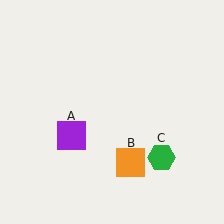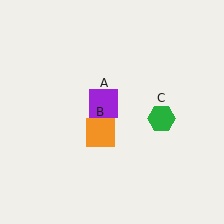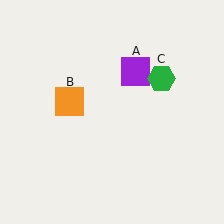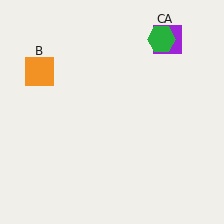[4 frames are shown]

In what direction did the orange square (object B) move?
The orange square (object B) moved up and to the left.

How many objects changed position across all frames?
3 objects changed position: purple square (object A), orange square (object B), green hexagon (object C).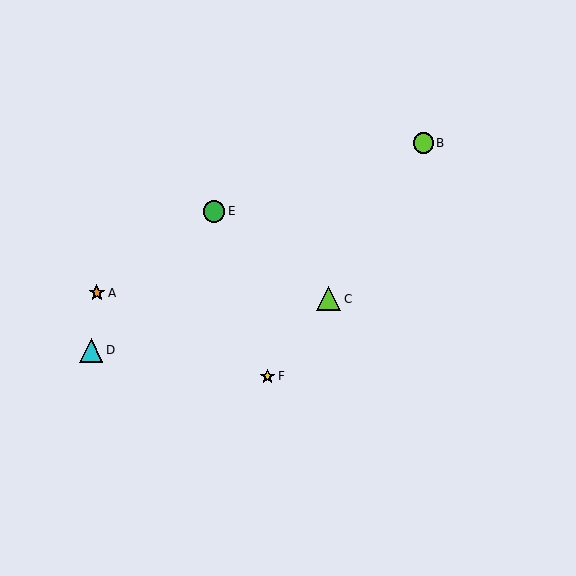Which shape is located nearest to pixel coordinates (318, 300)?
The lime triangle (labeled C) at (328, 299) is nearest to that location.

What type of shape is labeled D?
Shape D is a cyan triangle.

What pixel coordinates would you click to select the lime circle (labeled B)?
Click at (423, 143) to select the lime circle B.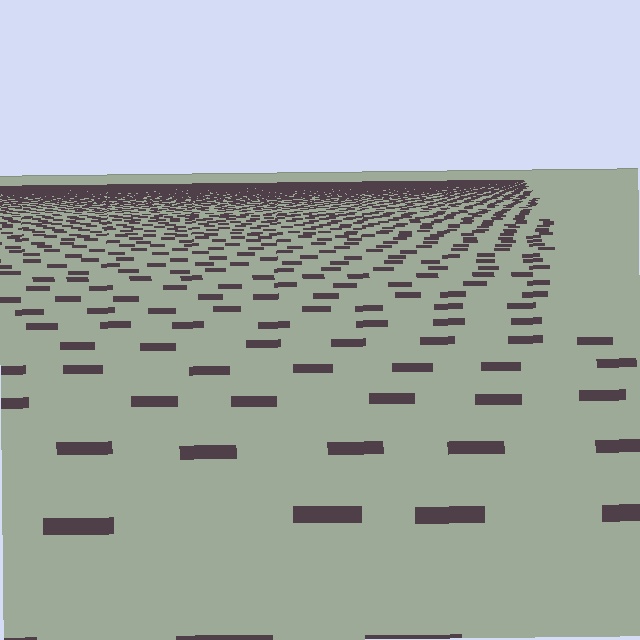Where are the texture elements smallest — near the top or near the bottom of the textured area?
Near the top.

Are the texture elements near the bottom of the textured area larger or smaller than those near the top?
Larger. Near the bottom, elements are closer to the viewer and appear at a bigger on-screen size.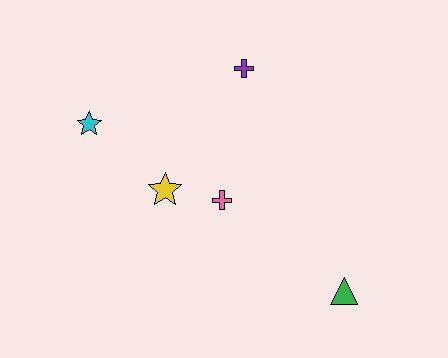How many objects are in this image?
There are 5 objects.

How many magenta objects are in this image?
There are no magenta objects.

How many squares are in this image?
There are no squares.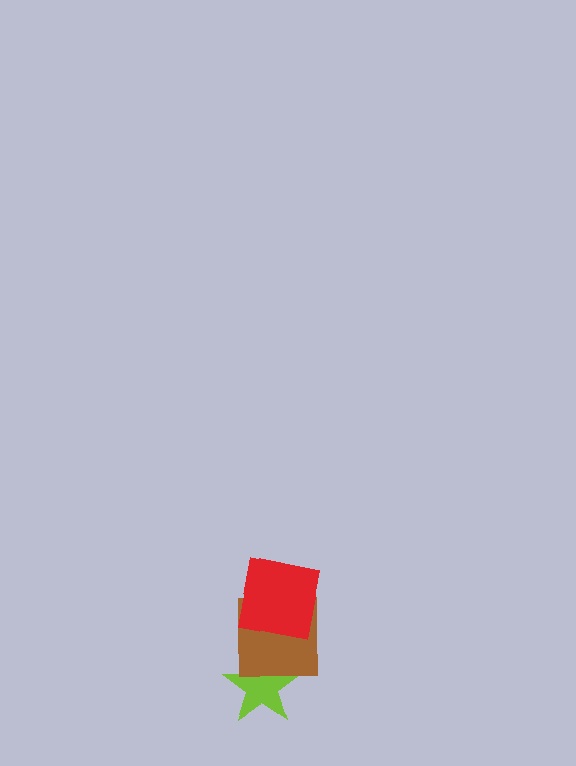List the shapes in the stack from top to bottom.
From top to bottom: the red square, the brown square, the lime star.